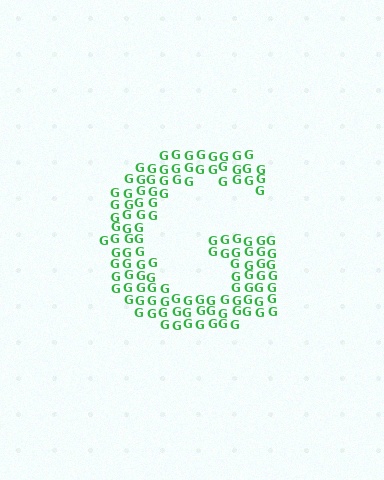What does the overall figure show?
The overall figure shows the letter G.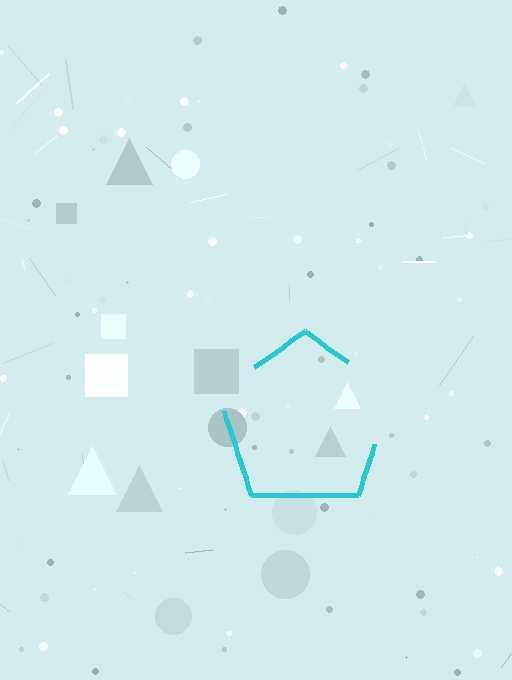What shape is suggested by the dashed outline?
The dashed outline suggests a pentagon.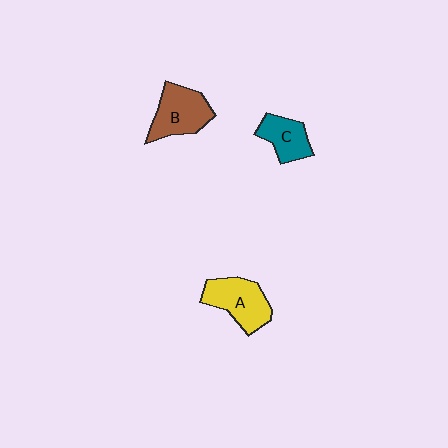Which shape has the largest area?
Shape A (yellow).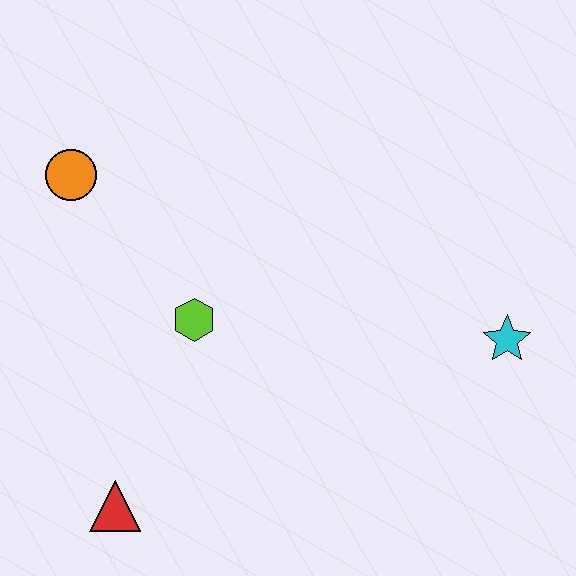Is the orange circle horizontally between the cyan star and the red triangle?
No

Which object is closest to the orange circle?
The lime hexagon is closest to the orange circle.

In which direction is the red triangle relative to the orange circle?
The red triangle is below the orange circle.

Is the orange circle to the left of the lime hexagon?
Yes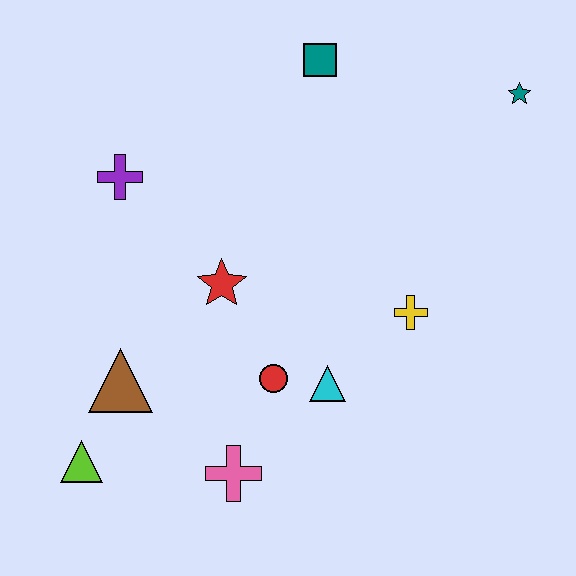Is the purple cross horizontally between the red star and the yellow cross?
No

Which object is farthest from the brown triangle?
The teal star is farthest from the brown triangle.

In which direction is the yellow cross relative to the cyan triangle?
The yellow cross is to the right of the cyan triangle.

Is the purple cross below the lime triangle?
No